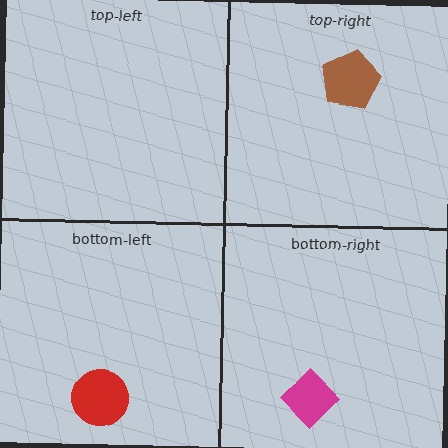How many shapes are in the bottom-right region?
1.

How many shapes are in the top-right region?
1.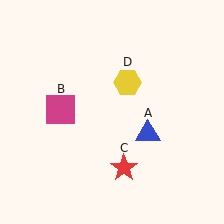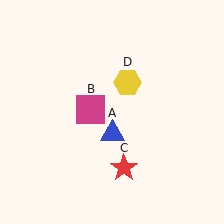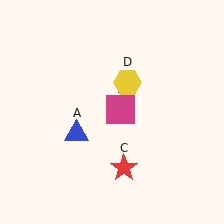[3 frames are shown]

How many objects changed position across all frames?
2 objects changed position: blue triangle (object A), magenta square (object B).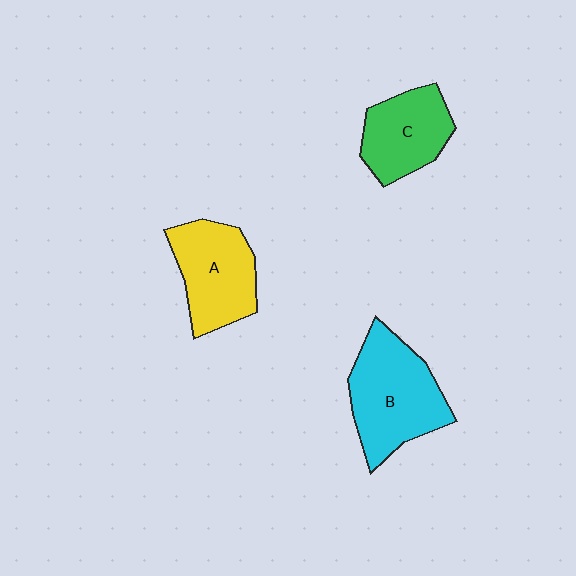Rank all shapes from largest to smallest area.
From largest to smallest: B (cyan), A (yellow), C (green).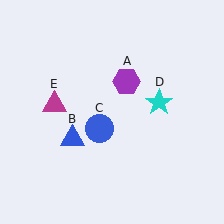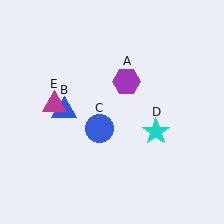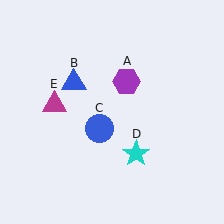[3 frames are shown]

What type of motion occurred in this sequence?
The blue triangle (object B), cyan star (object D) rotated clockwise around the center of the scene.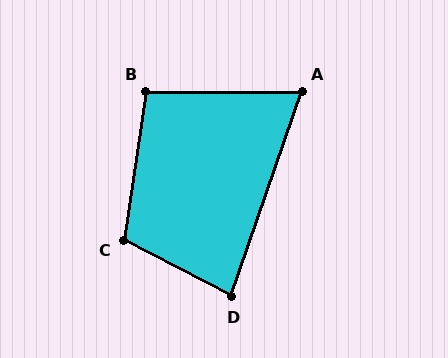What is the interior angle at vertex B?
Approximately 98 degrees (obtuse).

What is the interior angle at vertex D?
Approximately 82 degrees (acute).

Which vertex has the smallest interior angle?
A, at approximately 71 degrees.